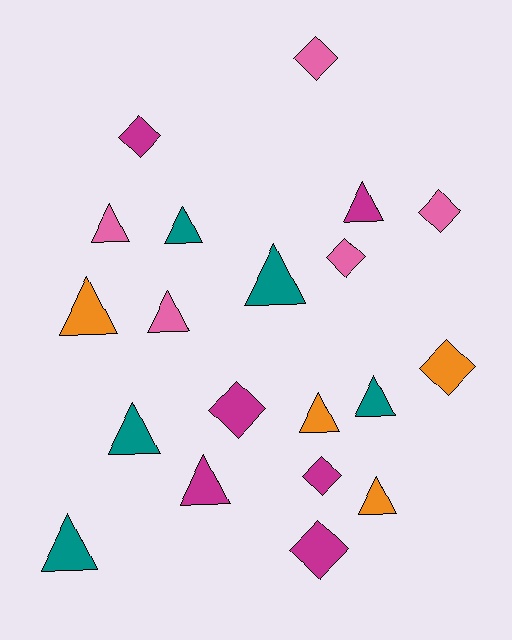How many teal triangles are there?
There are 5 teal triangles.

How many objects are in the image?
There are 20 objects.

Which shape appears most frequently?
Triangle, with 12 objects.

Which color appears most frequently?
Magenta, with 6 objects.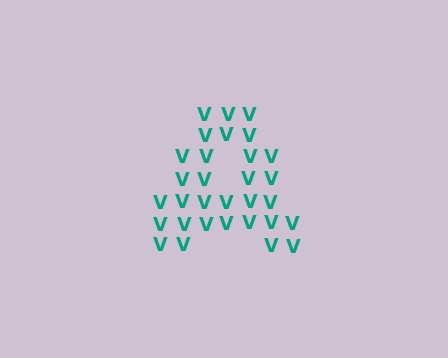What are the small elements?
The small elements are letter V's.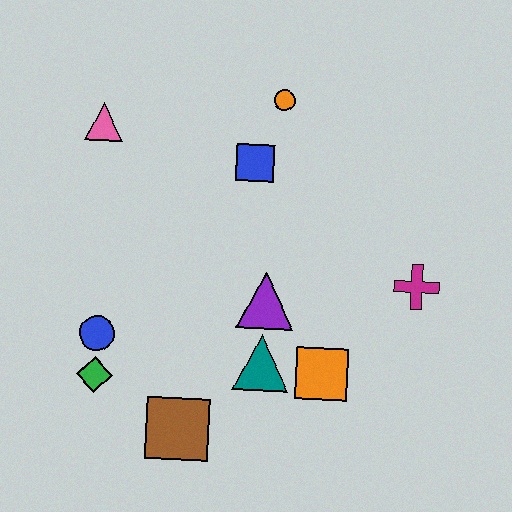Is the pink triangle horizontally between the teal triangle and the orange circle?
No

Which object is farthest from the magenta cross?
The pink triangle is farthest from the magenta cross.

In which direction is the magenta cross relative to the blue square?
The magenta cross is to the right of the blue square.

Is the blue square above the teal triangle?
Yes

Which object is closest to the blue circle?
The green diamond is closest to the blue circle.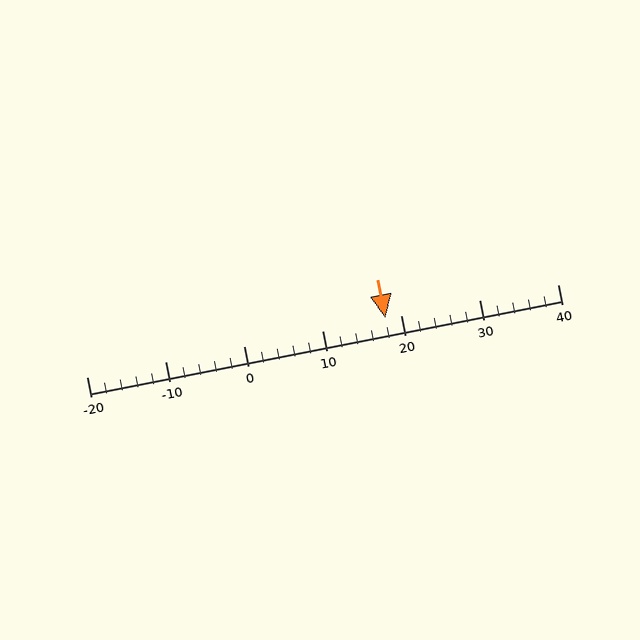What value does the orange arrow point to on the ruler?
The orange arrow points to approximately 18.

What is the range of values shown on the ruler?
The ruler shows values from -20 to 40.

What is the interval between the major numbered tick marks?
The major tick marks are spaced 10 units apart.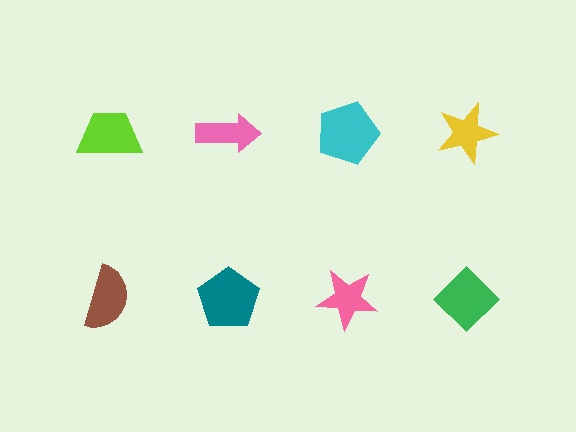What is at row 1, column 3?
A cyan pentagon.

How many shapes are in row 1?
4 shapes.